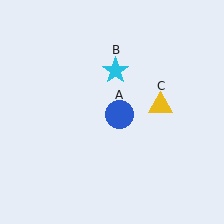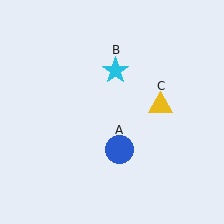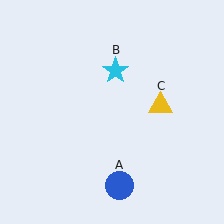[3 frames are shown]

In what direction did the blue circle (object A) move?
The blue circle (object A) moved down.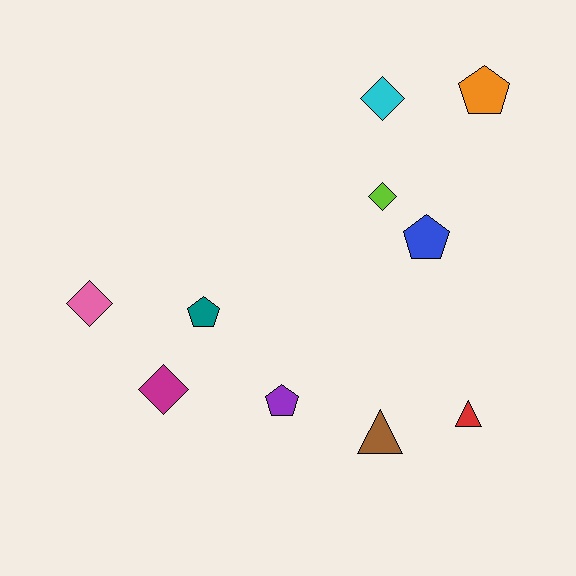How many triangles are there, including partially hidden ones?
There are 2 triangles.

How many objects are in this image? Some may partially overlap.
There are 10 objects.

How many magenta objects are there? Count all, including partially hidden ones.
There is 1 magenta object.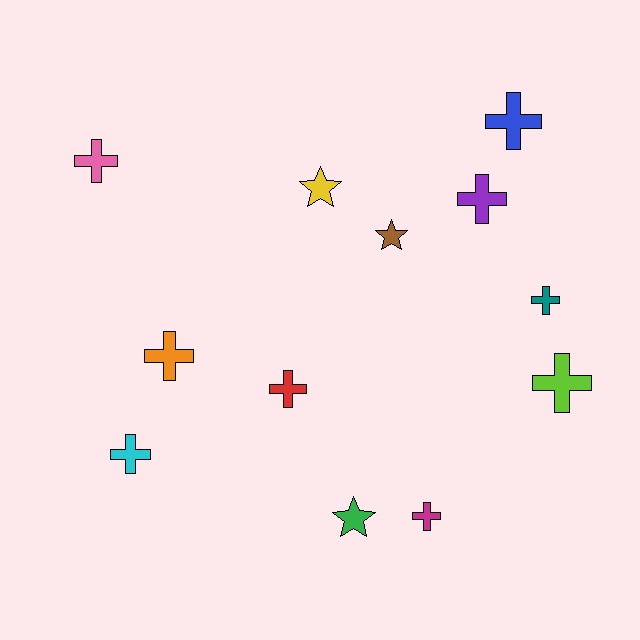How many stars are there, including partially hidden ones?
There are 3 stars.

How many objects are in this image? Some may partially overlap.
There are 12 objects.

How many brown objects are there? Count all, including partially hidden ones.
There is 1 brown object.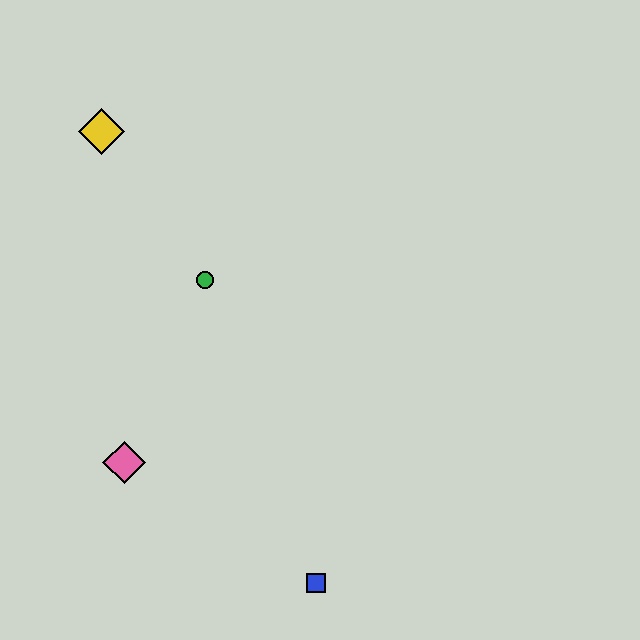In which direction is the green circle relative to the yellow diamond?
The green circle is below the yellow diamond.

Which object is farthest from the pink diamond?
The yellow diamond is farthest from the pink diamond.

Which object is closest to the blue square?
The pink diamond is closest to the blue square.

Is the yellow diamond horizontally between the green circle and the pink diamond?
No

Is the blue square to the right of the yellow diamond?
Yes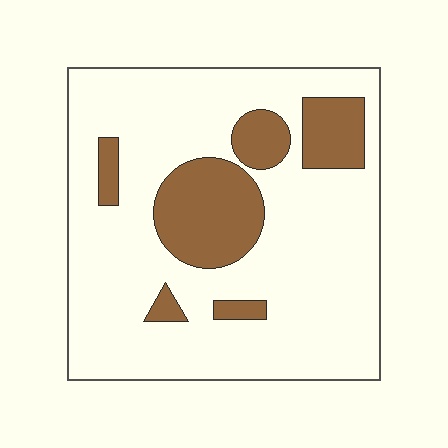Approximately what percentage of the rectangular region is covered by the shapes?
Approximately 20%.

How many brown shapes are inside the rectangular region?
6.